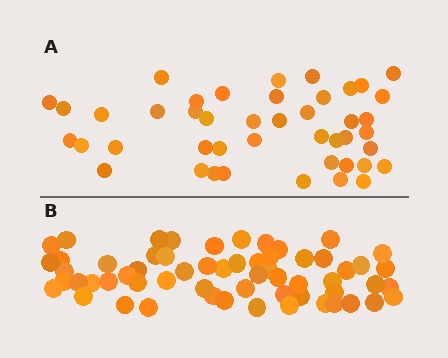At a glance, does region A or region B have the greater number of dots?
Region B (the bottom region) has more dots.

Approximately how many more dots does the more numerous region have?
Region B has approximately 15 more dots than region A.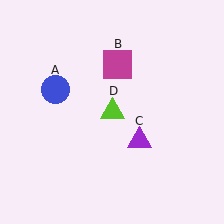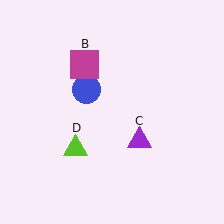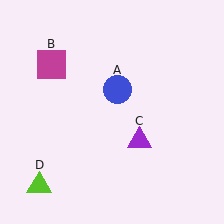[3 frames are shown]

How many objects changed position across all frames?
3 objects changed position: blue circle (object A), magenta square (object B), lime triangle (object D).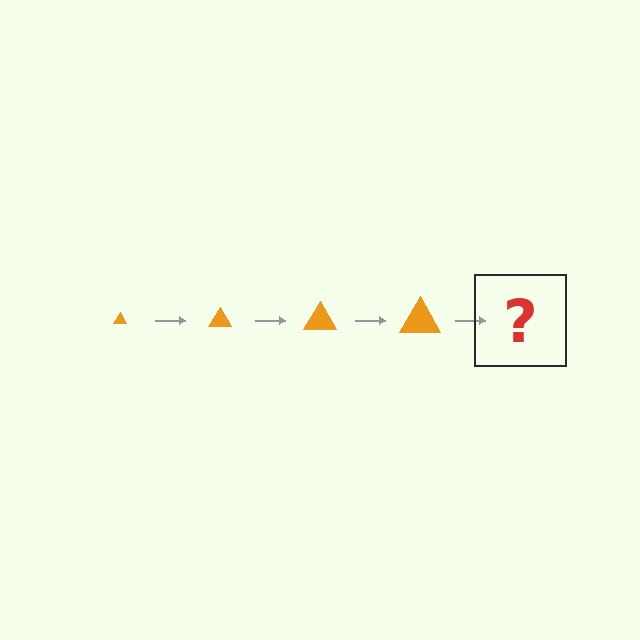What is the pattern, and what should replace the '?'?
The pattern is that the triangle gets progressively larger each step. The '?' should be an orange triangle, larger than the previous one.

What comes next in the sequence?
The next element should be an orange triangle, larger than the previous one.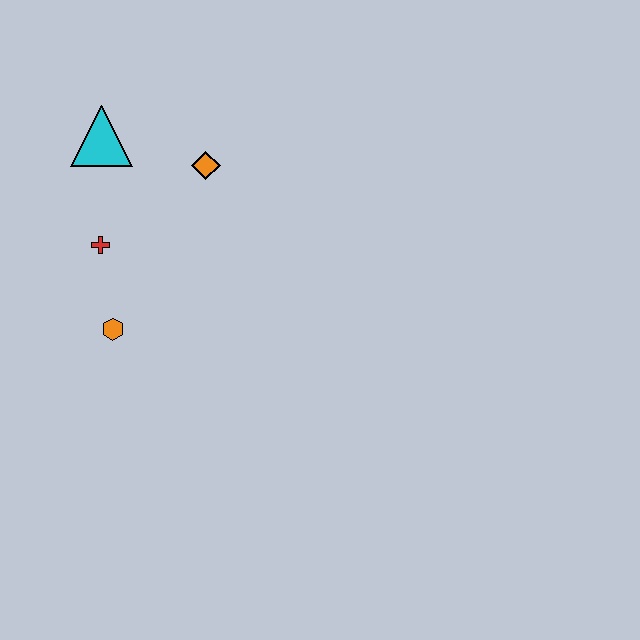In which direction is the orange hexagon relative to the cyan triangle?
The orange hexagon is below the cyan triangle.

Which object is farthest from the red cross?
The orange diamond is farthest from the red cross.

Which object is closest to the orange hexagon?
The red cross is closest to the orange hexagon.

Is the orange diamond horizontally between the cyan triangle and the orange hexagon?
No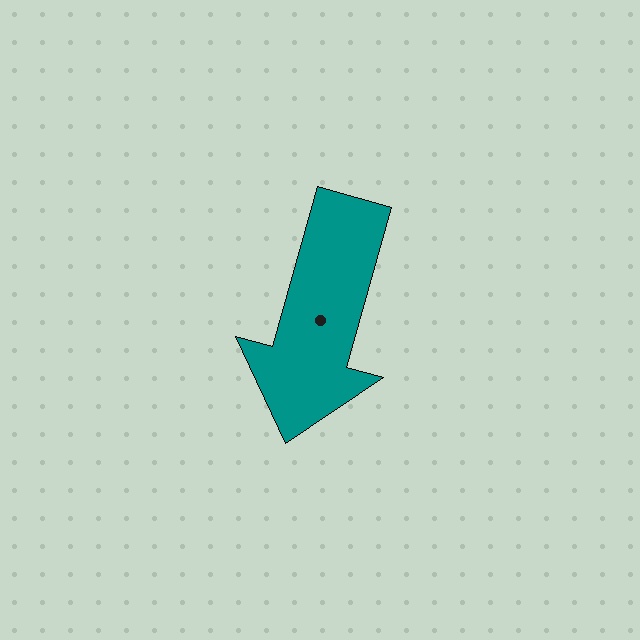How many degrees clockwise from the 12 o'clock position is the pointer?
Approximately 196 degrees.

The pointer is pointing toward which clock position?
Roughly 7 o'clock.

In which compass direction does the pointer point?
South.